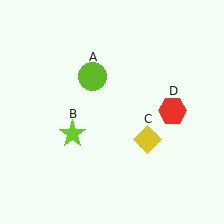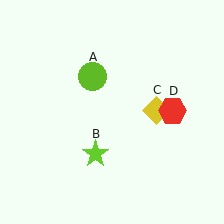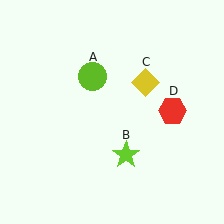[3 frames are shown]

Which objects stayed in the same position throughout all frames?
Lime circle (object A) and red hexagon (object D) remained stationary.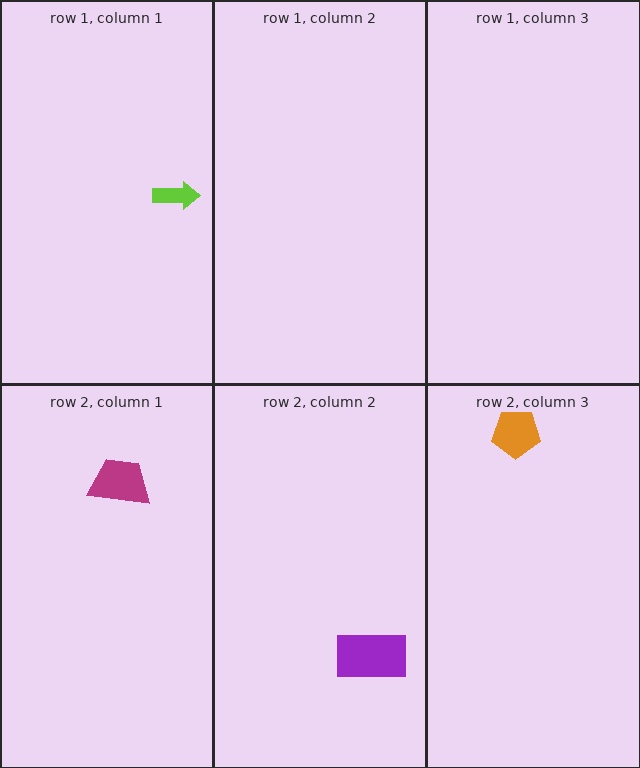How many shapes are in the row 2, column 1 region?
1.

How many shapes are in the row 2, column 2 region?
1.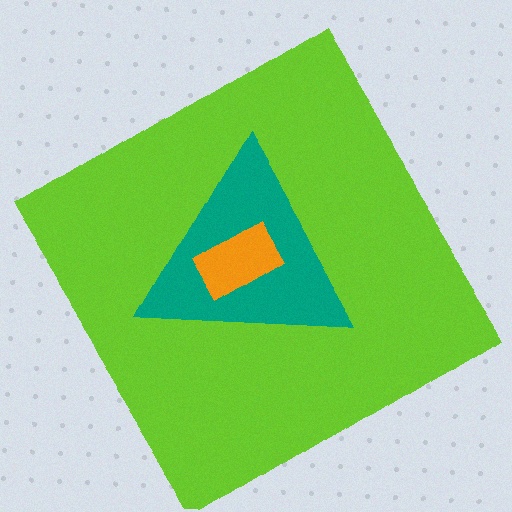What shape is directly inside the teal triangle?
The orange rectangle.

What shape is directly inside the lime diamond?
The teal triangle.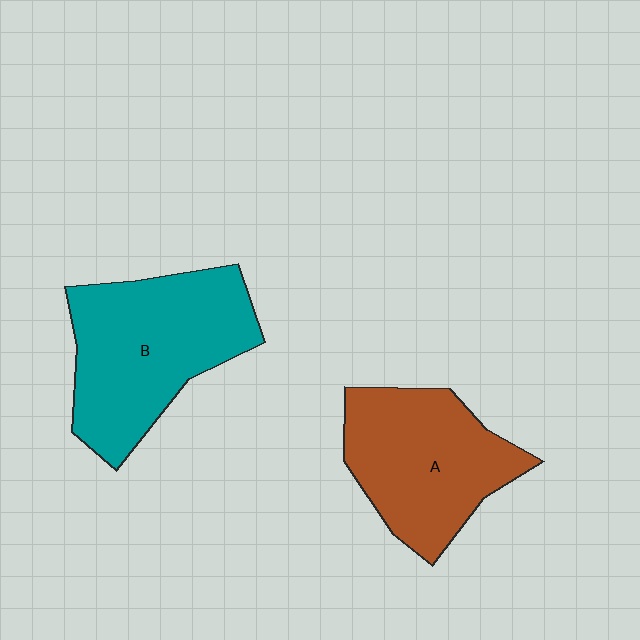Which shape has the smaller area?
Shape A (brown).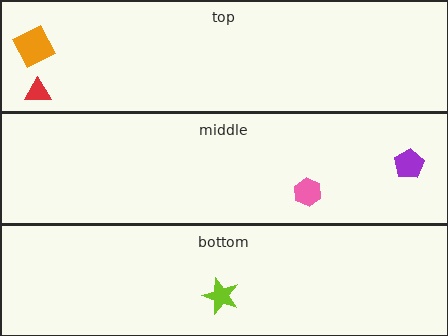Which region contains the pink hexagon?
The middle region.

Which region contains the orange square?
The top region.